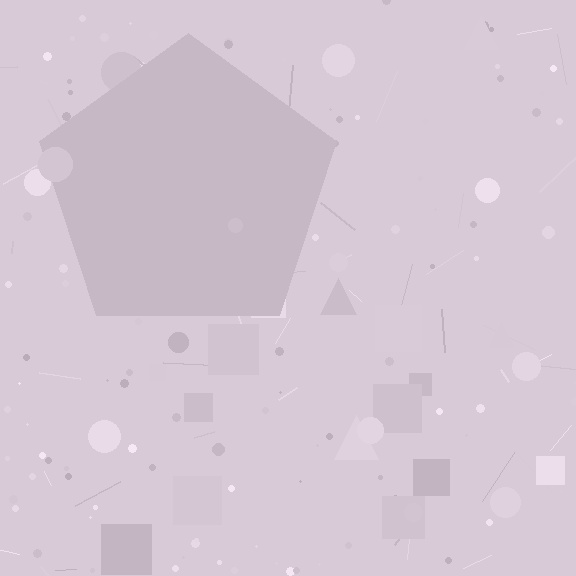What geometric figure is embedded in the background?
A pentagon is embedded in the background.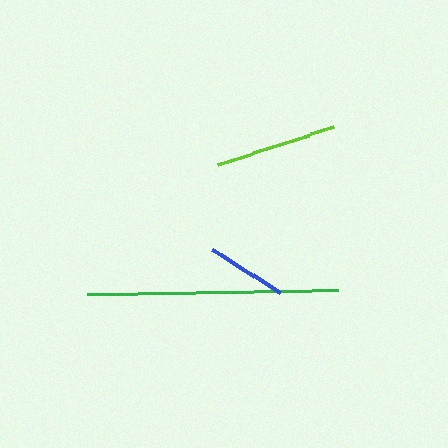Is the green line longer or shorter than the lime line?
The green line is longer than the lime line.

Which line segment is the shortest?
The blue line is the shortest at approximately 81 pixels.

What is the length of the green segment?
The green segment is approximately 251 pixels long.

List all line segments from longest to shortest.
From longest to shortest: green, lime, blue.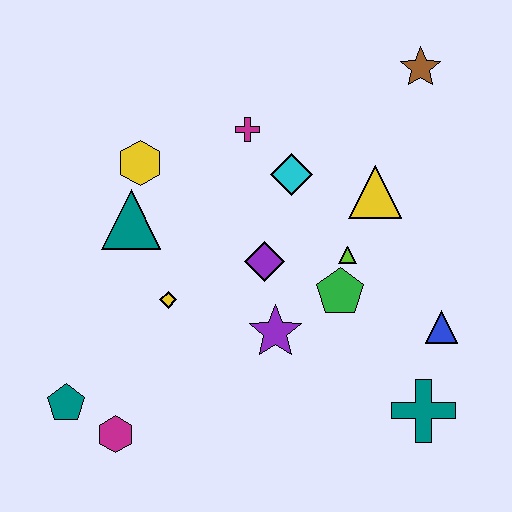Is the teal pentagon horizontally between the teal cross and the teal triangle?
No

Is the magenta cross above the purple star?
Yes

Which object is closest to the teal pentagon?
The magenta hexagon is closest to the teal pentagon.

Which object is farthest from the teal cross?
The yellow hexagon is farthest from the teal cross.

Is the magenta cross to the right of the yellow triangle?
No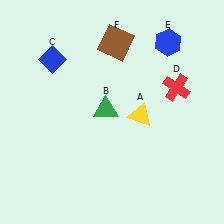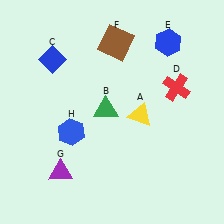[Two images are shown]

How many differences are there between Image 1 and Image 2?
There are 2 differences between the two images.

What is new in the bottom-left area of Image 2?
A blue hexagon (H) was added in the bottom-left area of Image 2.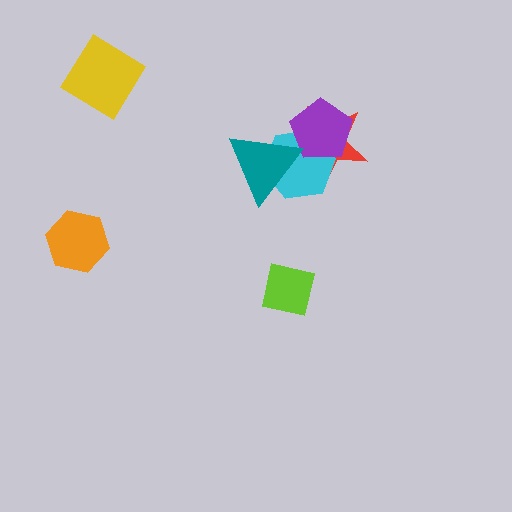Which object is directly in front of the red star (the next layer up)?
The cyan hexagon is directly in front of the red star.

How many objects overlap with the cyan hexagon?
3 objects overlap with the cyan hexagon.